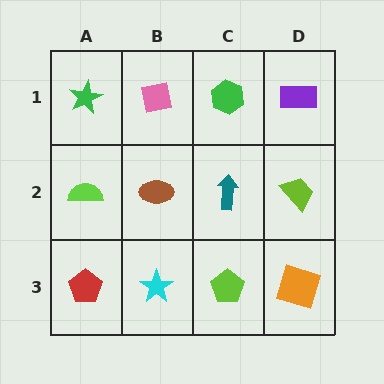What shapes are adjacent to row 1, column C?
A teal arrow (row 2, column C), a pink square (row 1, column B), a purple rectangle (row 1, column D).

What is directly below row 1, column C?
A teal arrow.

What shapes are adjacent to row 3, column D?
A lime trapezoid (row 2, column D), a lime pentagon (row 3, column C).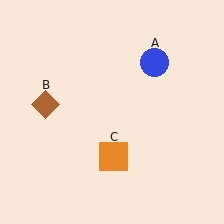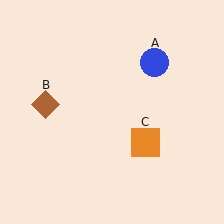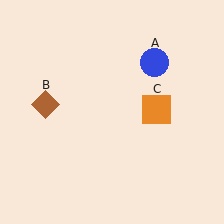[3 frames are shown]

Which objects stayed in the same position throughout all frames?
Blue circle (object A) and brown diamond (object B) remained stationary.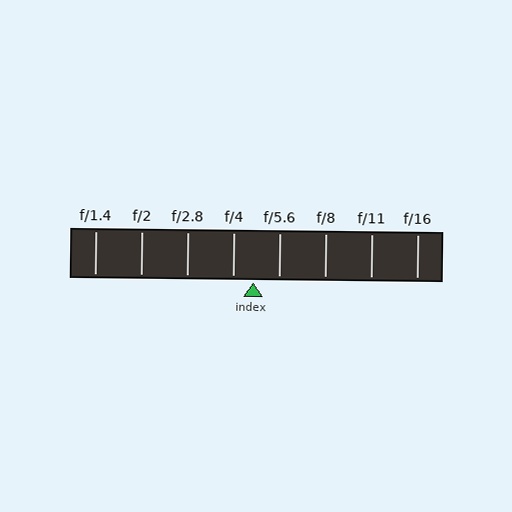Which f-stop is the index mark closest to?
The index mark is closest to f/4.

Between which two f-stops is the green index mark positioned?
The index mark is between f/4 and f/5.6.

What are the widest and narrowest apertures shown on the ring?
The widest aperture shown is f/1.4 and the narrowest is f/16.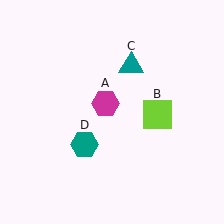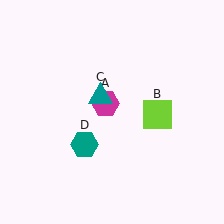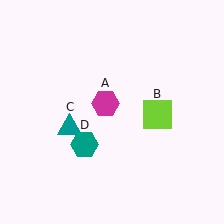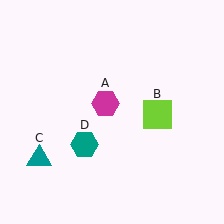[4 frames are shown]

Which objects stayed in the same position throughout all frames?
Magenta hexagon (object A) and lime square (object B) and teal hexagon (object D) remained stationary.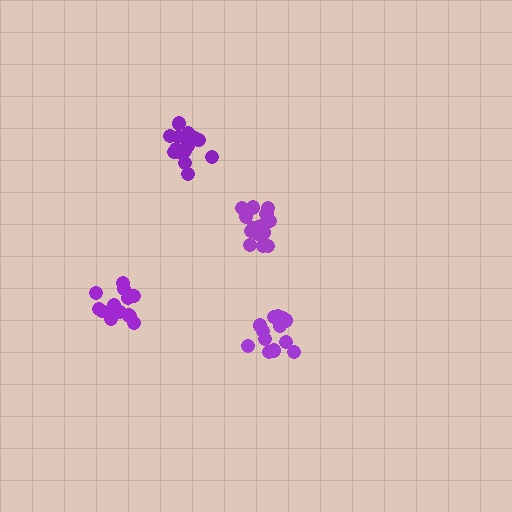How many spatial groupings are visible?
There are 4 spatial groupings.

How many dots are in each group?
Group 1: 15 dots, Group 2: 13 dots, Group 3: 15 dots, Group 4: 15 dots (58 total).